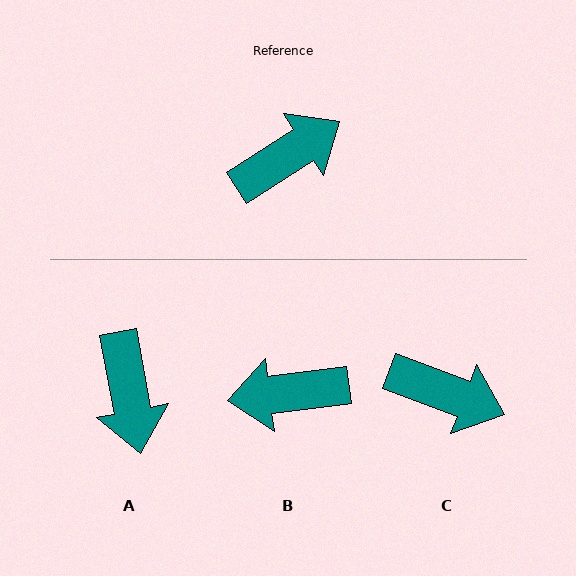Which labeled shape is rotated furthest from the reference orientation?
B, about 155 degrees away.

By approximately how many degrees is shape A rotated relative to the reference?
Approximately 112 degrees clockwise.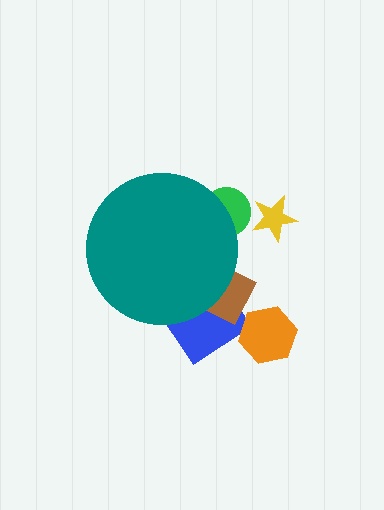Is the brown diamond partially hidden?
Yes, the brown diamond is partially hidden behind the teal circle.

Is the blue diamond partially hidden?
Yes, the blue diamond is partially hidden behind the teal circle.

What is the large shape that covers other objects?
A teal circle.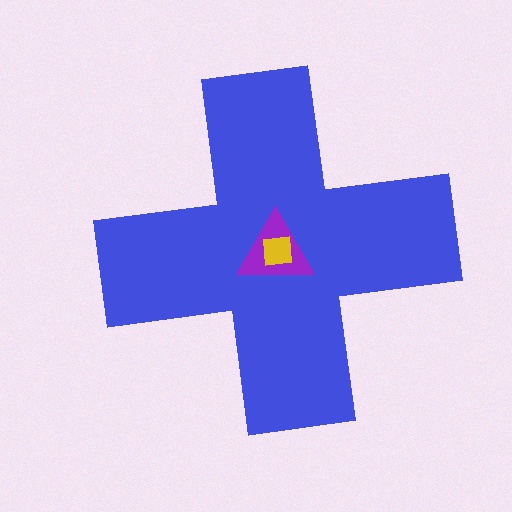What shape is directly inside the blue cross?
The purple triangle.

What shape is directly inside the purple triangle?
The yellow square.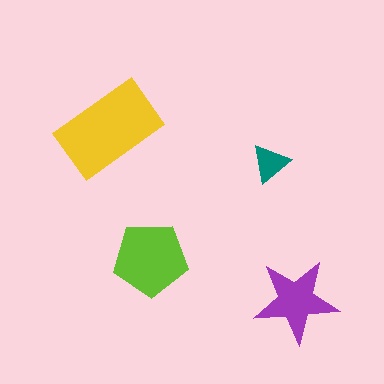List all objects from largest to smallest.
The yellow rectangle, the lime pentagon, the purple star, the teal triangle.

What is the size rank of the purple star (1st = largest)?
3rd.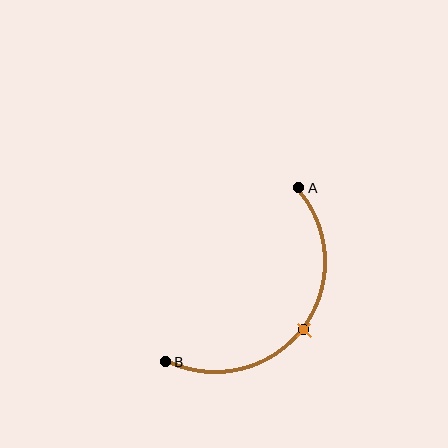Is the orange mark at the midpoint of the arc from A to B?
Yes. The orange mark lies on the arc at equal arc-length from both A and B — it is the arc midpoint.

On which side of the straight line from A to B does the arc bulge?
The arc bulges below and to the right of the straight line connecting A and B.